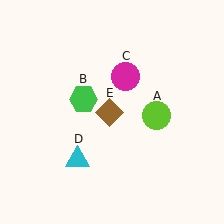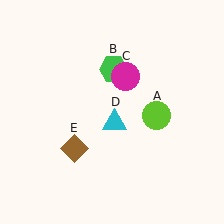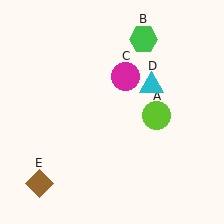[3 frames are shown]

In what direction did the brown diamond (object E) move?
The brown diamond (object E) moved down and to the left.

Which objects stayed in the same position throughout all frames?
Lime circle (object A) and magenta circle (object C) remained stationary.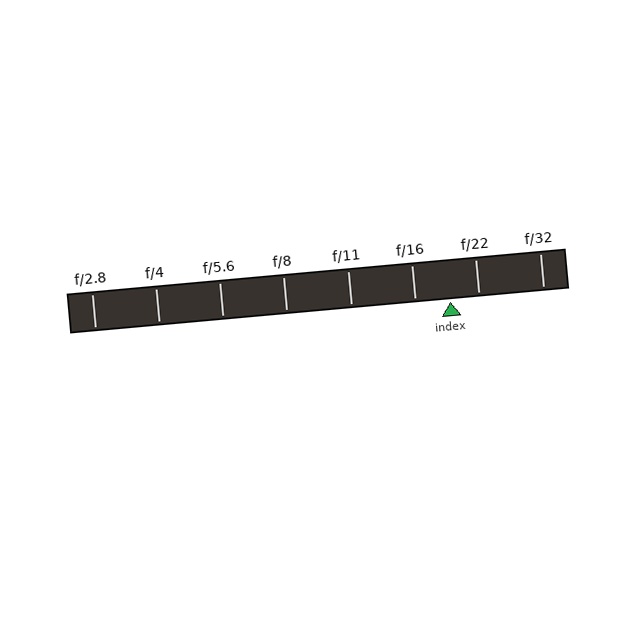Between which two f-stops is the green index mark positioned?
The index mark is between f/16 and f/22.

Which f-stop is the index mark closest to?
The index mark is closest to f/22.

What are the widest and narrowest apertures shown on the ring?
The widest aperture shown is f/2.8 and the narrowest is f/32.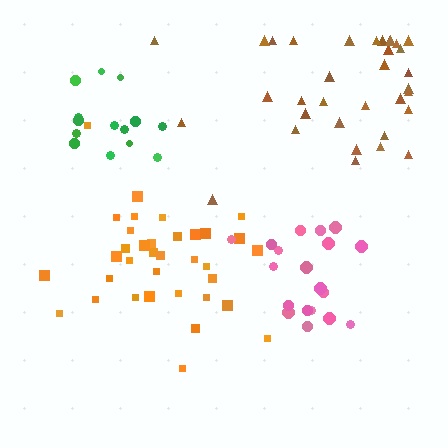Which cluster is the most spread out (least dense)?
Brown.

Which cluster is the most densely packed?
Green.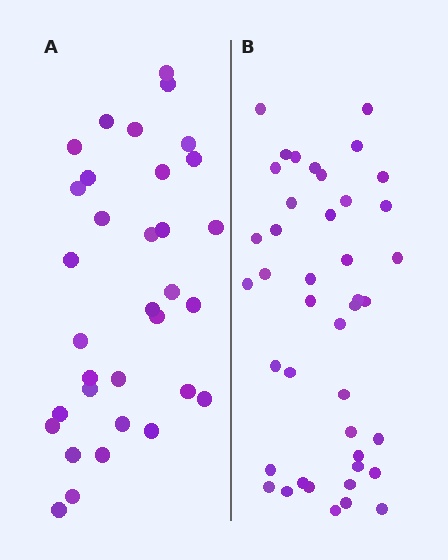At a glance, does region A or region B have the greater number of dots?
Region B (the right region) has more dots.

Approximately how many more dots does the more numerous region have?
Region B has roughly 8 or so more dots than region A.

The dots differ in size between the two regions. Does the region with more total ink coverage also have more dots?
No. Region A has more total ink coverage because its dots are larger, but region B actually contains more individual dots. Total area can be misleading — the number of items is what matters here.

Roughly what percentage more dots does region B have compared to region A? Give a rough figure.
About 25% more.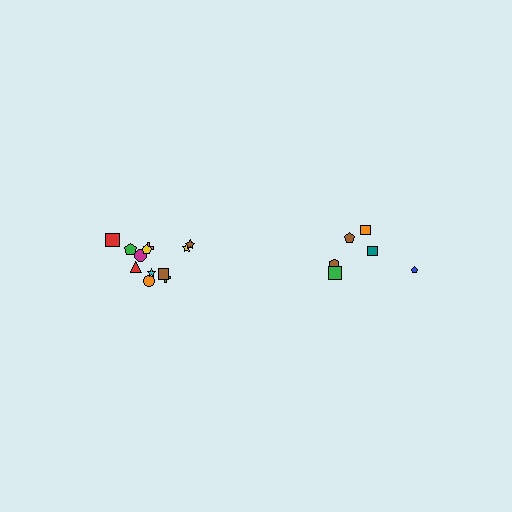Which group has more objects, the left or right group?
The left group.